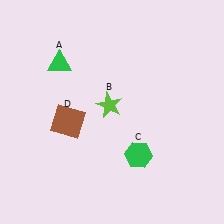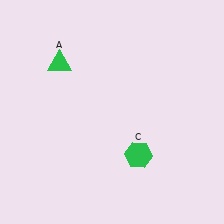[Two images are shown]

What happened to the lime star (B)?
The lime star (B) was removed in Image 2. It was in the top-left area of Image 1.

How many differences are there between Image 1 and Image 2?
There are 2 differences between the two images.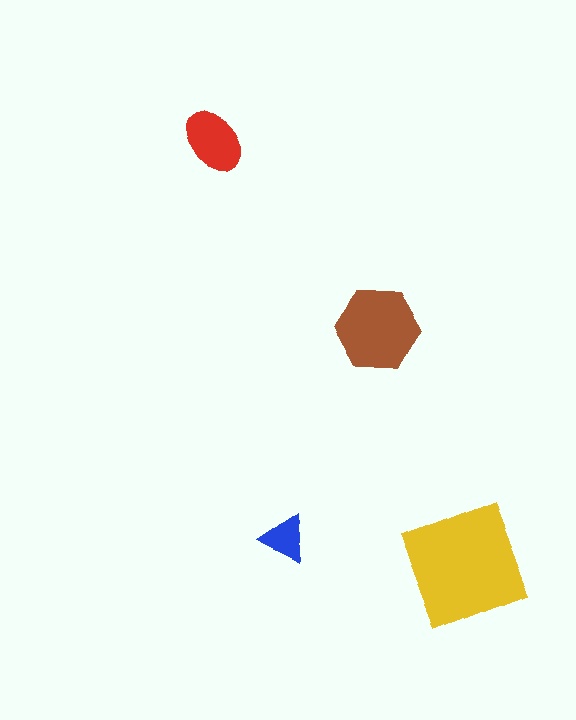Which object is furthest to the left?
The red ellipse is leftmost.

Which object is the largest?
The yellow square.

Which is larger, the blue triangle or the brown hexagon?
The brown hexagon.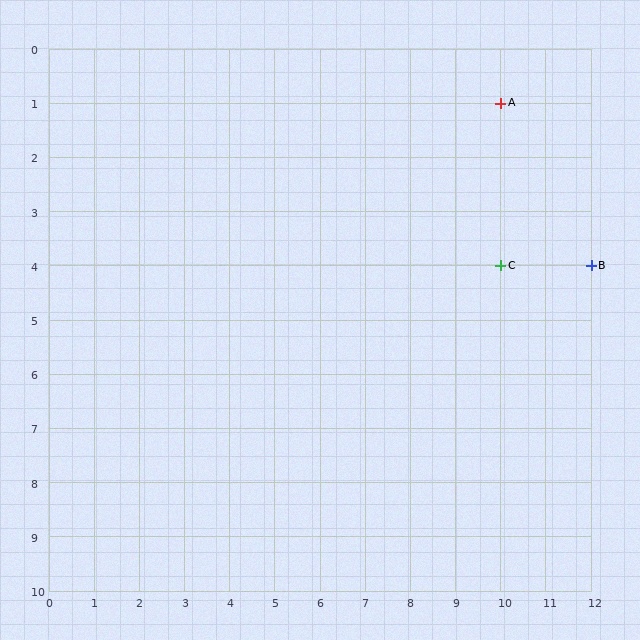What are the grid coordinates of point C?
Point C is at grid coordinates (10, 4).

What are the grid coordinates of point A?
Point A is at grid coordinates (10, 1).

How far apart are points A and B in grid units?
Points A and B are 2 columns and 3 rows apart (about 3.6 grid units diagonally).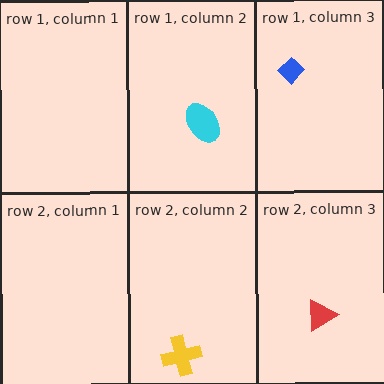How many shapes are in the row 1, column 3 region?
1.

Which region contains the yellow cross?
The row 2, column 2 region.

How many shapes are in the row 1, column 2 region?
1.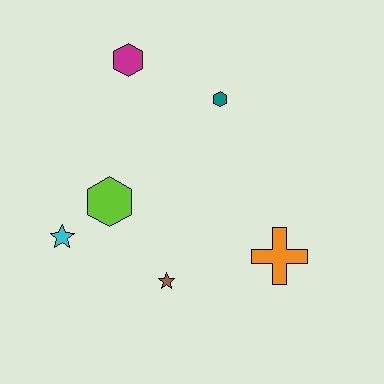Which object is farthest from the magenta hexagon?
The orange cross is farthest from the magenta hexagon.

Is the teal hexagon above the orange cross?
Yes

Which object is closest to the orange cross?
The brown star is closest to the orange cross.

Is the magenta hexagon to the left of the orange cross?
Yes